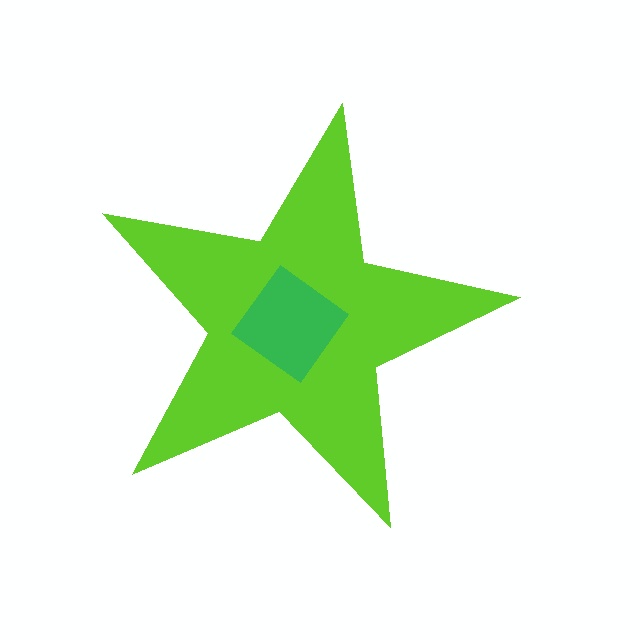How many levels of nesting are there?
2.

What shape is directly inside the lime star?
The green diamond.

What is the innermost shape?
The green diamond.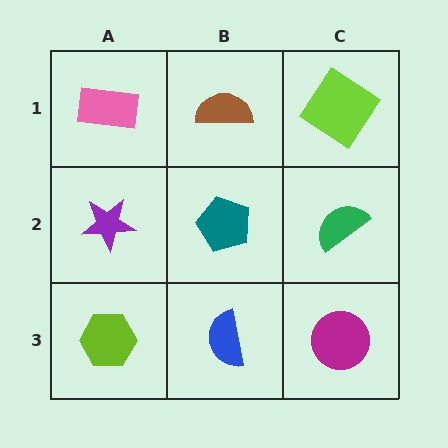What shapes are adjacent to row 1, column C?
A green semicircle (row 2, column C), a brown semicircle (row 1, column B).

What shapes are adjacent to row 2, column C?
A lime diamond (row 1, column C), a magenta circle (row 3, column C), a teal pentagon (row 2, column B).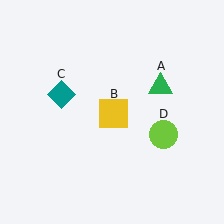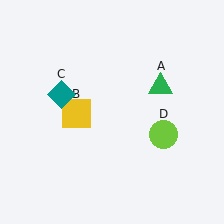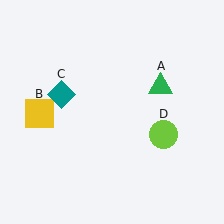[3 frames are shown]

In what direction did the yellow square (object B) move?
The yellow square (object B) moved left.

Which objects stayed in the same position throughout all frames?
Green triangle (object A) and teal diamond (object C) and lime circle (object D) remained stationary.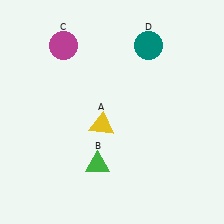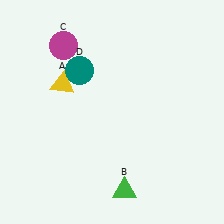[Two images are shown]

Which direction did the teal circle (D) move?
The teal circle (D) moved left.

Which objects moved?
The objects that moved are: the yellow triangle (A), the green triangle (B), the teal circle (D).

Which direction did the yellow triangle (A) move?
The yellow triangle (A) moved up.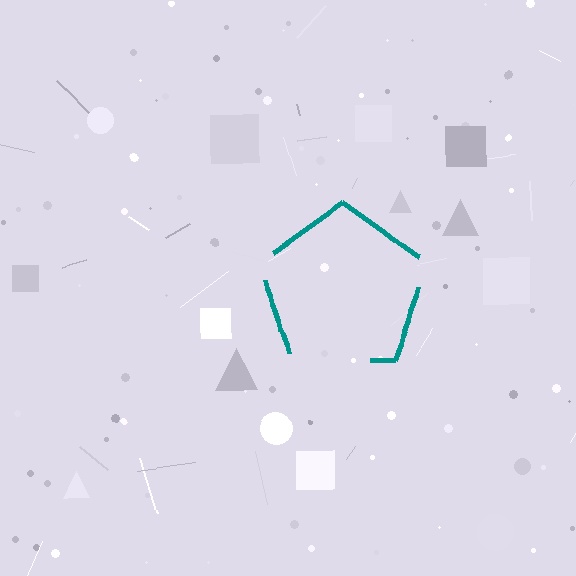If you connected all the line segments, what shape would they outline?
They would outline a pentagon.